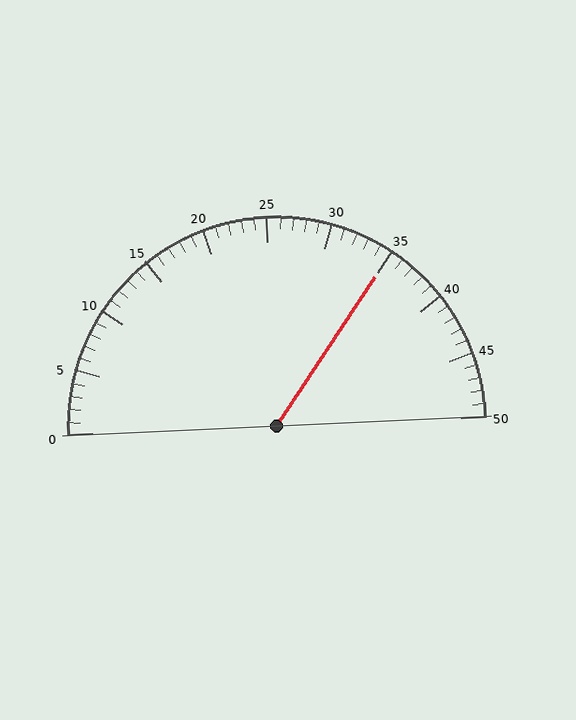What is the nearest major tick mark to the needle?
The nearest major tick mark is 35.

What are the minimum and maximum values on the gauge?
The gauge ranges from 0 to 50.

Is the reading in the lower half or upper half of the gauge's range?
The reading is in the upper half of the range (0 to 50).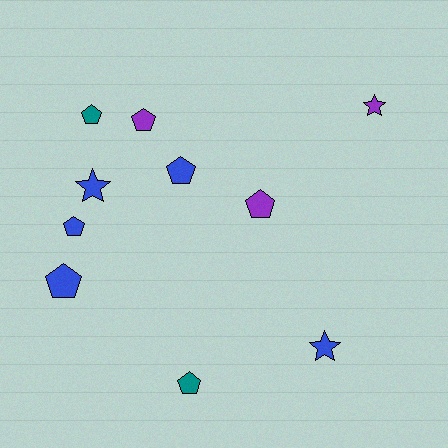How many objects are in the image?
There are 10 objects.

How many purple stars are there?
There is 1 purple star.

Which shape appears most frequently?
Pentagon, with 7 objects.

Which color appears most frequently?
Blue, with 5 objects.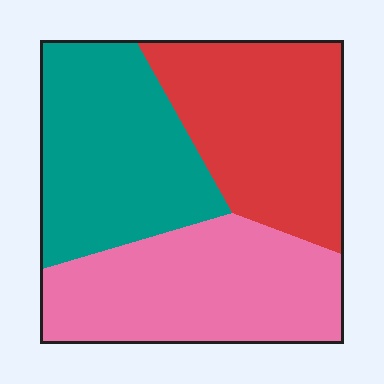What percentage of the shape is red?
Red takes up about one third (1/3) of the shape.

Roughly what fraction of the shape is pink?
Pink covers 35% of the shape.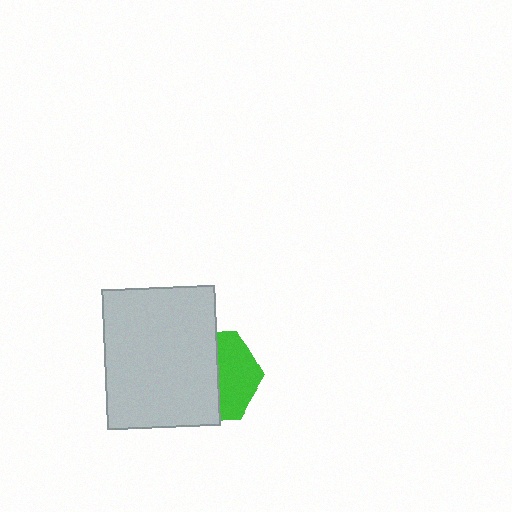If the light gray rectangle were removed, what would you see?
You would see the complete green hexagon.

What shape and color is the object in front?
The object in front is a light gray rectangle.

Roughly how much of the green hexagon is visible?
A small part of it is visible (roughly 43%).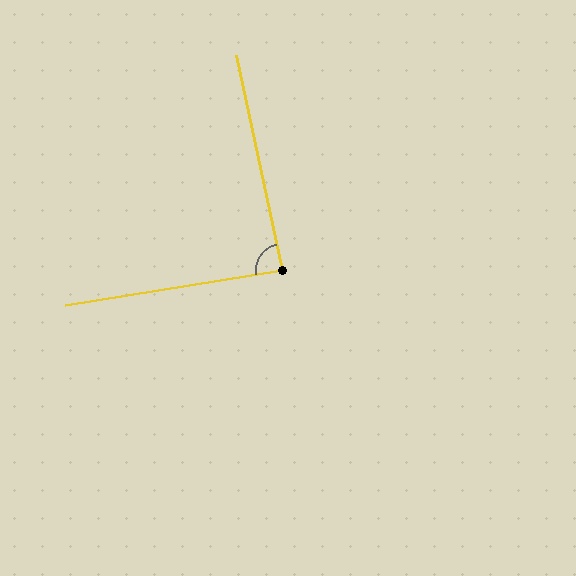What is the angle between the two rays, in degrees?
Approximately 87 degrees.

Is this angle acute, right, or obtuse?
It is approximately a right angle.